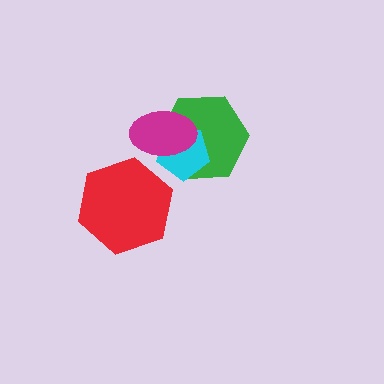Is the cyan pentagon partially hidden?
Yes, it is partially covered by another shape.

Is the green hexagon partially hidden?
Yes, it is partially covered by another shape.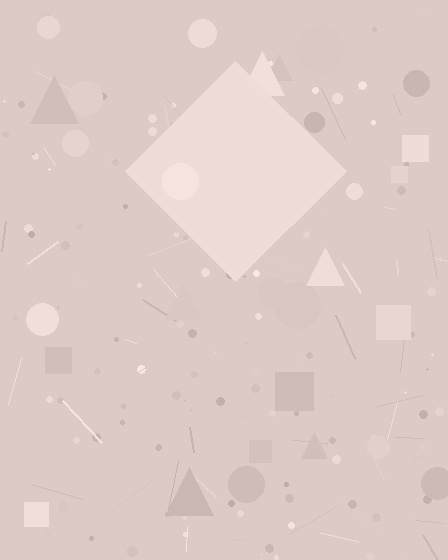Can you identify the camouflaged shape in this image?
The camouflaged shape is a diamond.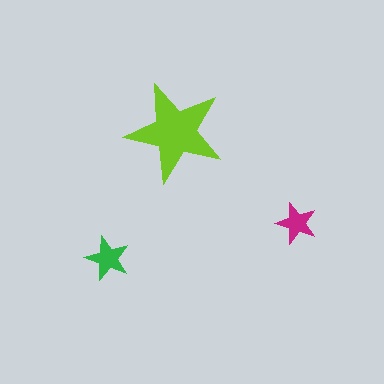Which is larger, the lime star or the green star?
The lime one.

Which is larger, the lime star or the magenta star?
The lime one.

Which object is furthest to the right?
The magenta star is rightmost.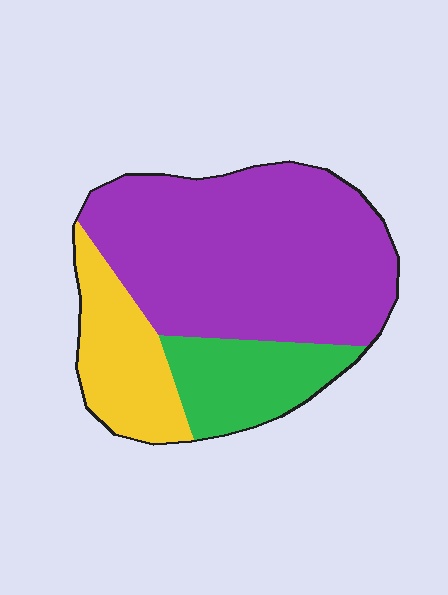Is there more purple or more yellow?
Purple.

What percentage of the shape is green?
Green covers 18% of the shape.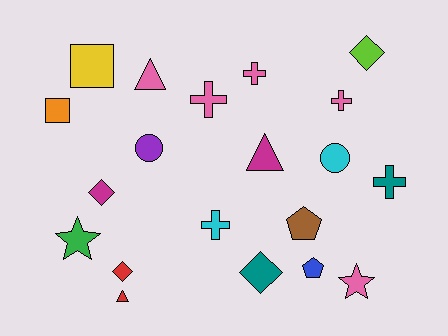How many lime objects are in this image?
There is 1 lime object.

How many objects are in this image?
There are 20 objects.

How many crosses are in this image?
There are 5 crosses.